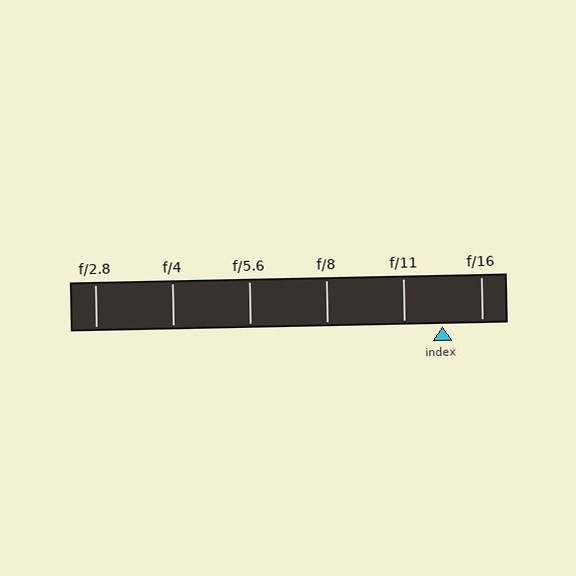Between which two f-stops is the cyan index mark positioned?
The index mark is between f/11 and f/16.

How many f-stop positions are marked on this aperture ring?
There are 6 f-stop positions marked.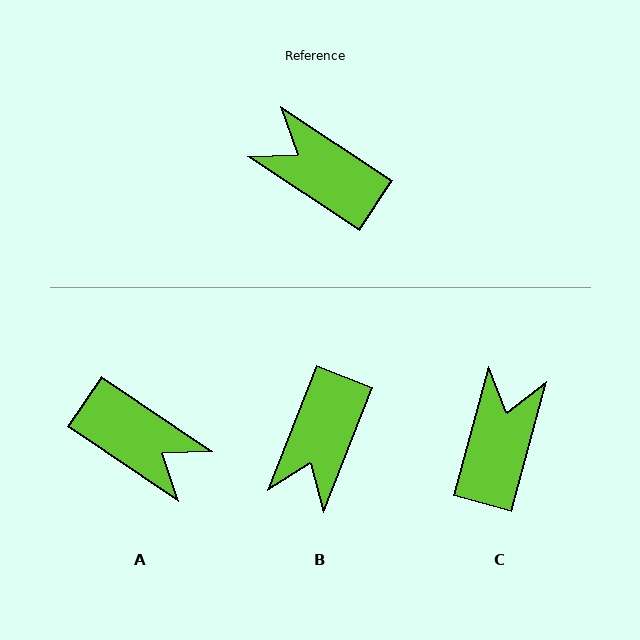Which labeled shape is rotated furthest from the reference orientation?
A, about 180 degrees away.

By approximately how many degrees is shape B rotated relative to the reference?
Approximately 102 degrees counter-clockwise.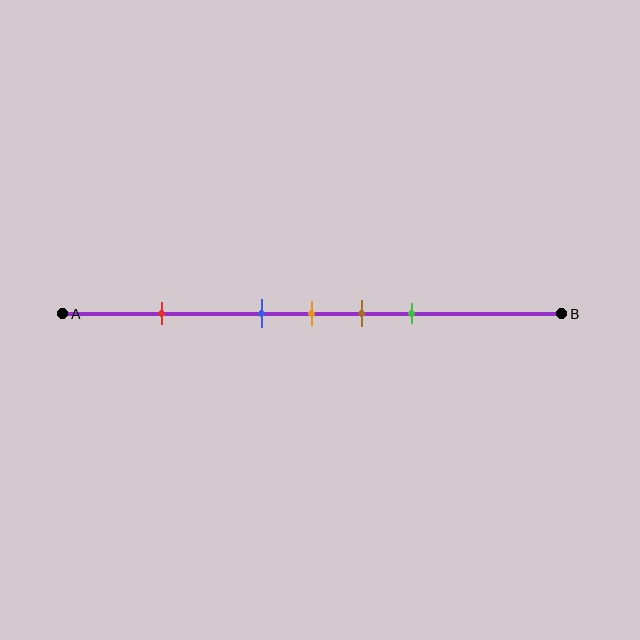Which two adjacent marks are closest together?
The blue and orange marks are the closest adjacent pair.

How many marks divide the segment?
There are 5 marks dividing the segment.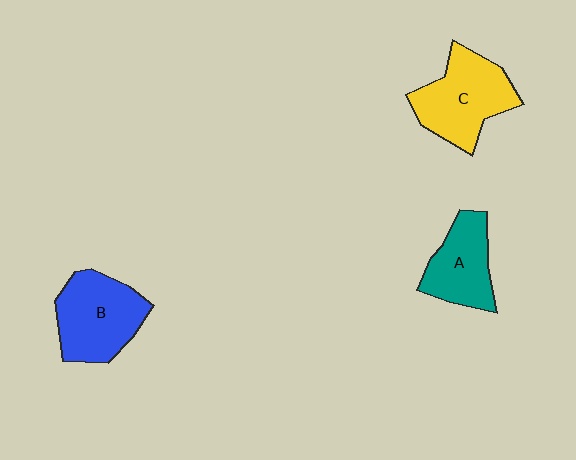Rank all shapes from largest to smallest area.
From largest to smallest: C (yellow), B (blue), A (teal).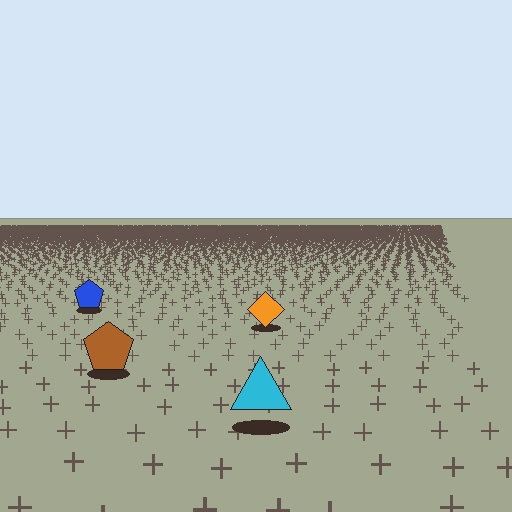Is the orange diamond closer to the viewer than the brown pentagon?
No. The brown pentagon is closer — you can tell from the texture gradient: the ground texture is coarser near it.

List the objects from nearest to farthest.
From nearest to farthest: the cyan triangle, the brown pentagon, the orange diamond, the blue pentagon.